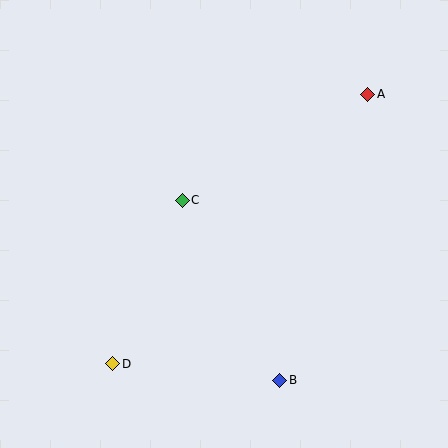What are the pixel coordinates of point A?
Point A is at (368, 94).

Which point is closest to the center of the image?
Point C at (182, 200) is closest to the center.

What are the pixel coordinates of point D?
Point D is at (113, 364).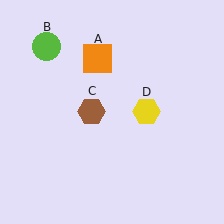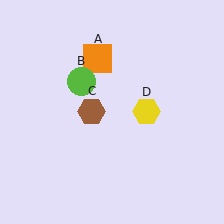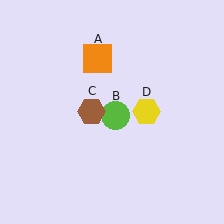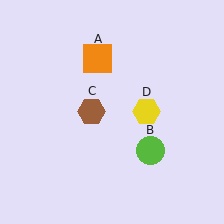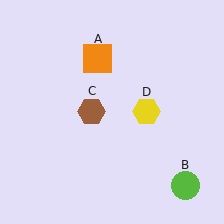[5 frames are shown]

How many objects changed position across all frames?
1 object changed position: lime circle (object B).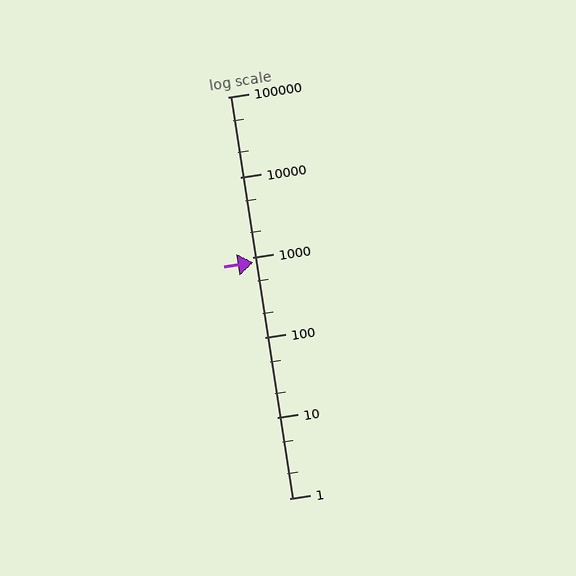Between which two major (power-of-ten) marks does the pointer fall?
The pointer is between 100 and 1000.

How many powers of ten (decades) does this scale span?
The scale spans 5 decades, from 1 to 100000.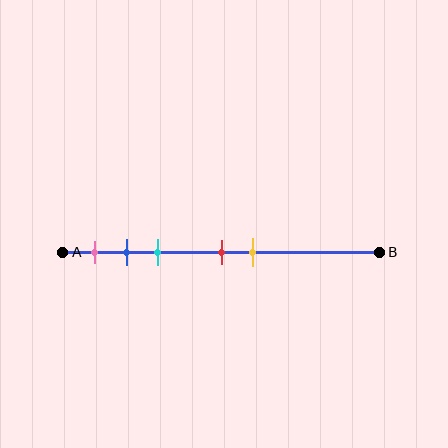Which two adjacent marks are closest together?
The blue and cyan marks are the closest adjacent pair.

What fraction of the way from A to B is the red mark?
The red mark is approximately 50% (0.5) of the way from A to B.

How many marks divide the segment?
There are 5 marks dividing the segment.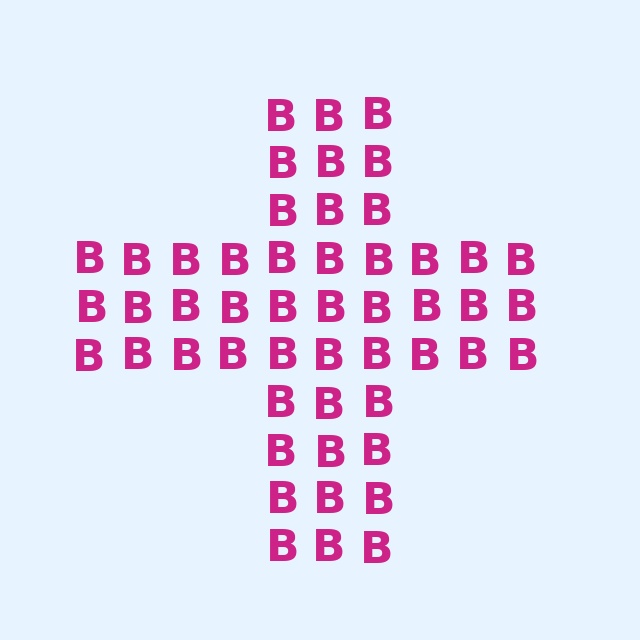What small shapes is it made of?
It is made of small letter B's.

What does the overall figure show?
The overall figure shows a cross.